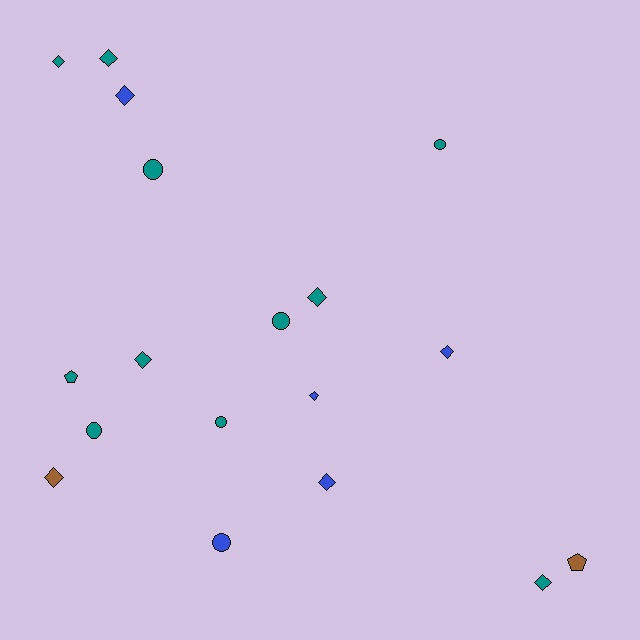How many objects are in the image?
There are 18 objects.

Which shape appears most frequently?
Diamond, with 10 objects.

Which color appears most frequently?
Teal, with 11 objects.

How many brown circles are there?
There are no brown circles.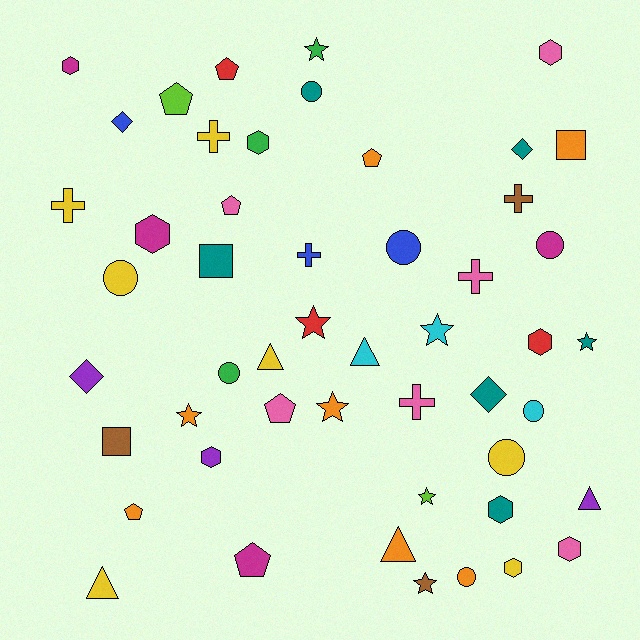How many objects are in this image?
There are 50 objects.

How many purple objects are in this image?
There are 3 purple objects.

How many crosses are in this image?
There are 6 crosses.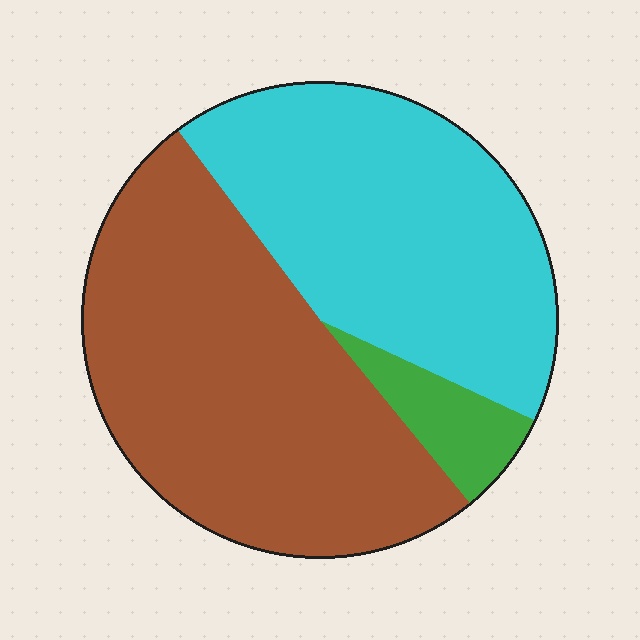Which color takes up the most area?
Brown, at roughly 50%.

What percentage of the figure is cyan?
Cyan covers roughly 40% of the figure.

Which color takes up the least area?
Green, at roughly 5%.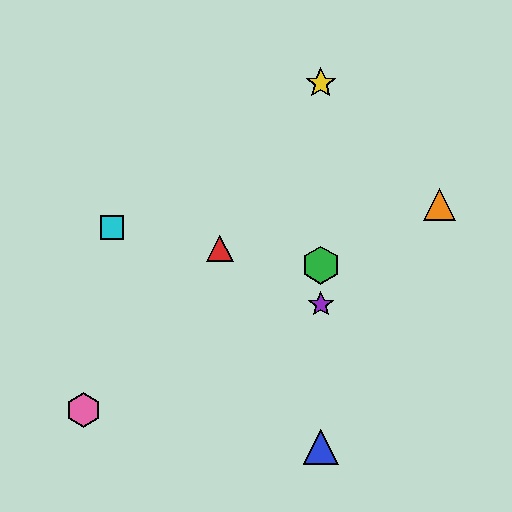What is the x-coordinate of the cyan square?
The cyan square is at x≈112.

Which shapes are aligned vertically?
The blue triangle, the green hexagon, the yellow star, the purple star are aligned vertically.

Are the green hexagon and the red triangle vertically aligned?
No, the green hexagon is at x≈321 and the red triangle is at x≈220.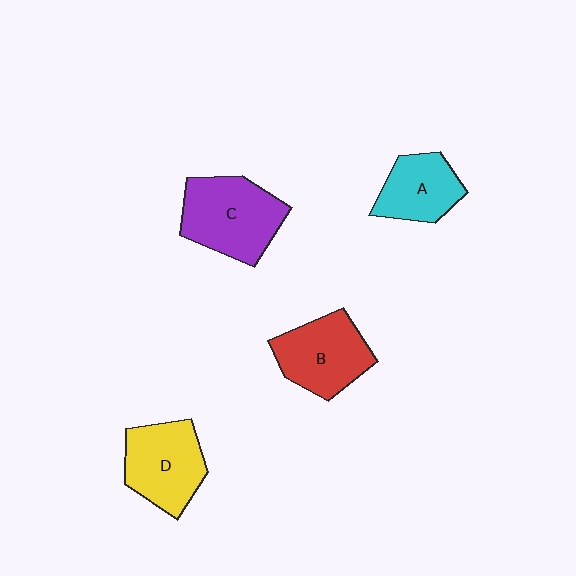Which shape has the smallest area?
Shape A (cyan).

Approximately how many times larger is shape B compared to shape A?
Approximately 1.3 times.